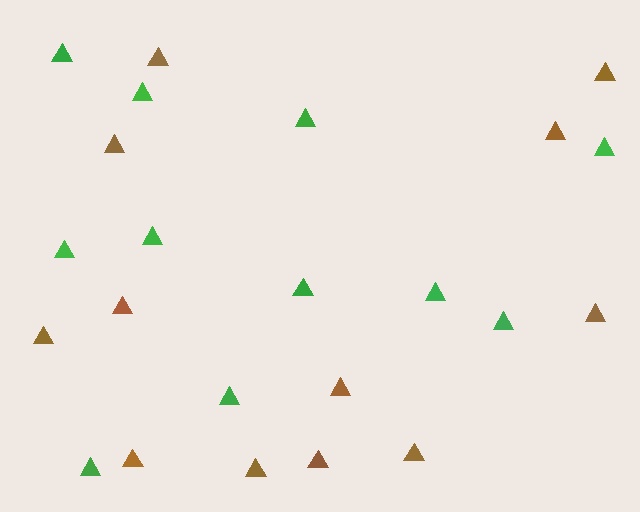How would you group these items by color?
There are 2 groups: one group of green triangles (11) and one group of brown triangles (12).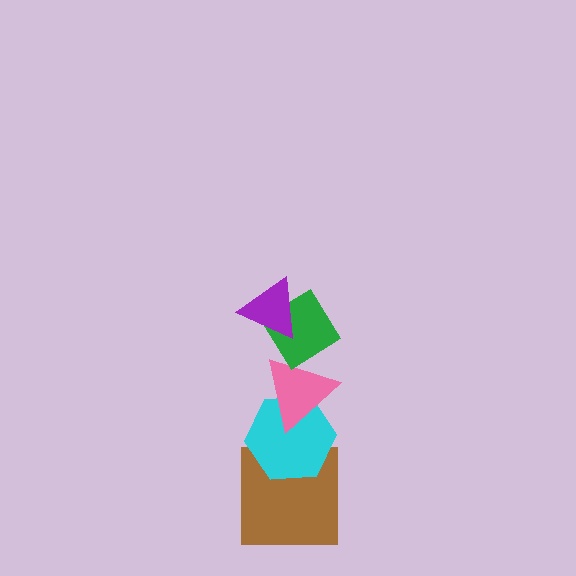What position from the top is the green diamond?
The green diamond is 2nd from the top.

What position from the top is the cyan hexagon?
The cyan hexagon is 4th from the top.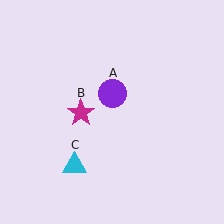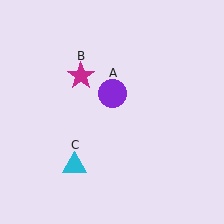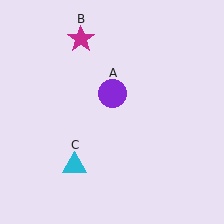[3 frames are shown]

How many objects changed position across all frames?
1 object changed position: magenta star (object B).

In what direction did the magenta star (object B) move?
The magenta star (object B) moved up.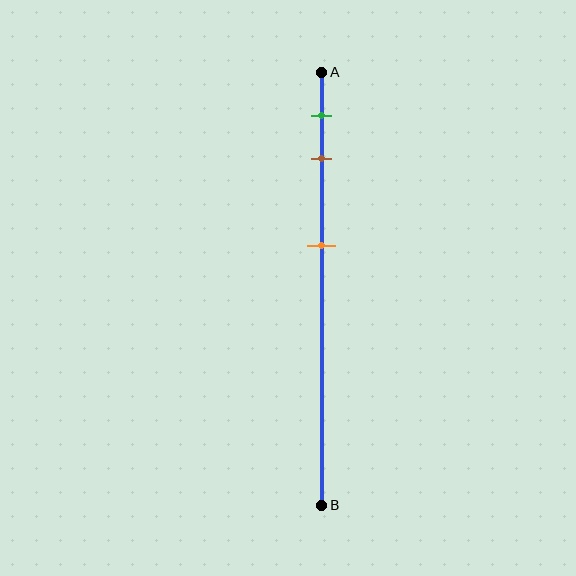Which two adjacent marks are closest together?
The green and brown marks are the closest adjacent pair.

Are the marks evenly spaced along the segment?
No, the marks are not evenly spaced.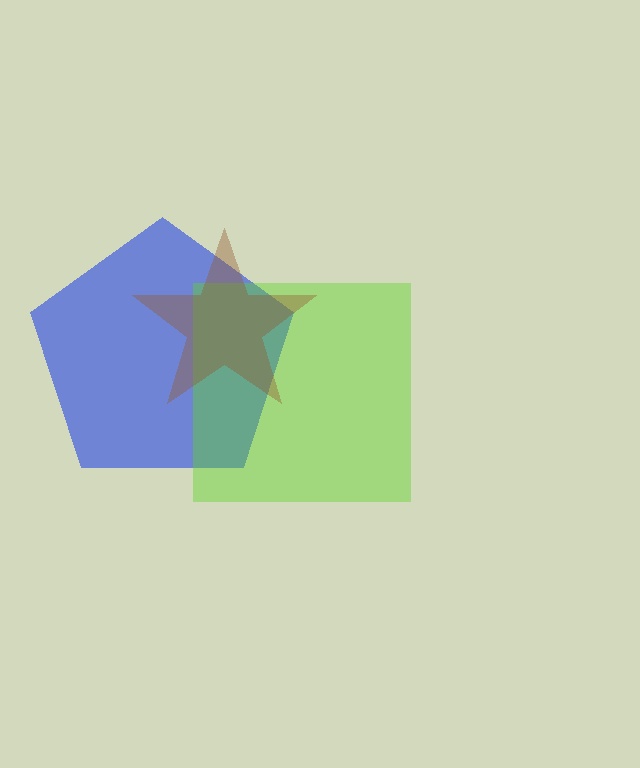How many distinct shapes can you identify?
There are 3 distinct shapes: a blue pentagon, a lime square, a brown star.